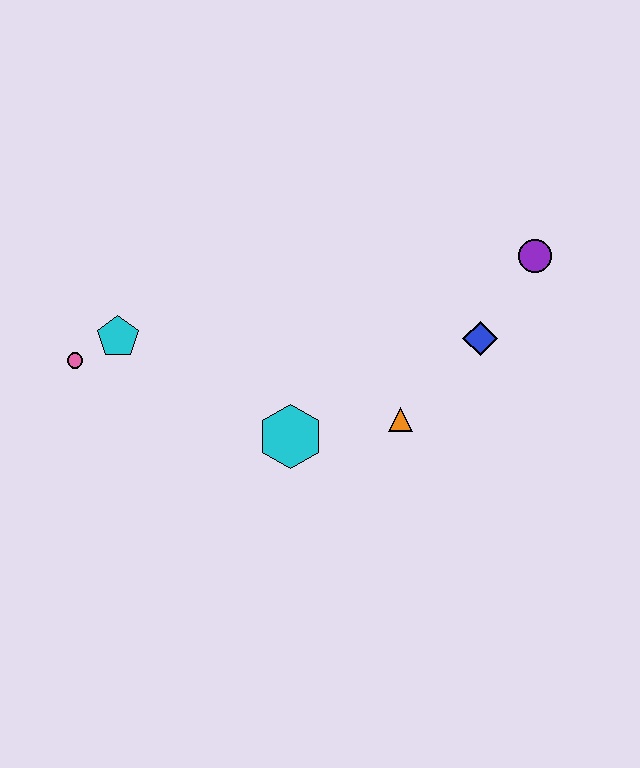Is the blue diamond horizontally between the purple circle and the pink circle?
Yes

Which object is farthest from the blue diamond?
The pink circle is farthest from the blue diamond.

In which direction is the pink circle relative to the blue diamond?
The pink circle is to the left of the blue diamond.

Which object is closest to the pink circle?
The cyan pentagon is closest to the pink circle.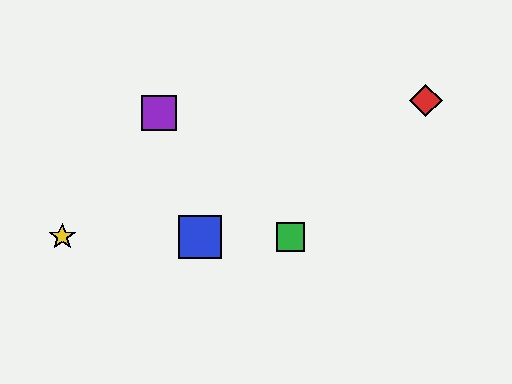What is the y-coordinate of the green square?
The green square is at y≈237.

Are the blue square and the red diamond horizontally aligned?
No, the blue square is at y≈237 and the red diamond is at y≈101.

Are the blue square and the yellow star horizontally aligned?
Yes, both are at y≈237.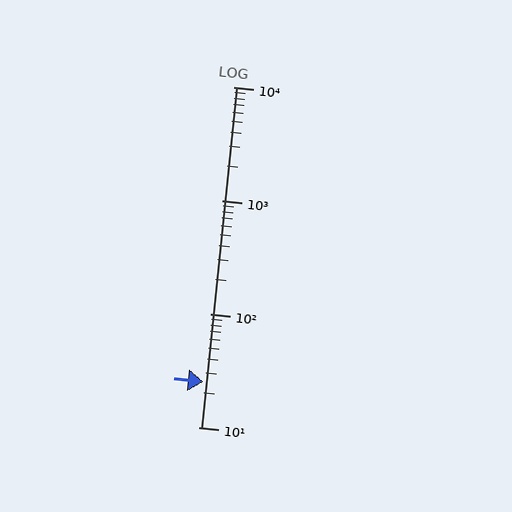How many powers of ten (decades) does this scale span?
The scale spans 3 decades, from 10 to 10000.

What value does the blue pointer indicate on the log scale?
The pointer indicates approximately 25.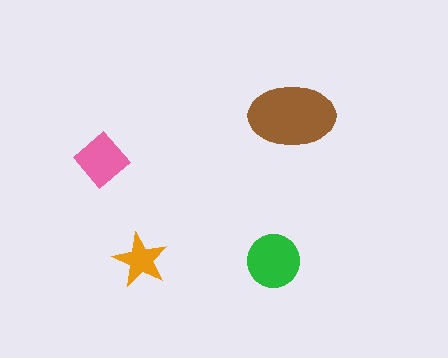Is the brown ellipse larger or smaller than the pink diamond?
Larger.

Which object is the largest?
The brown ellipse.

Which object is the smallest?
The orange star.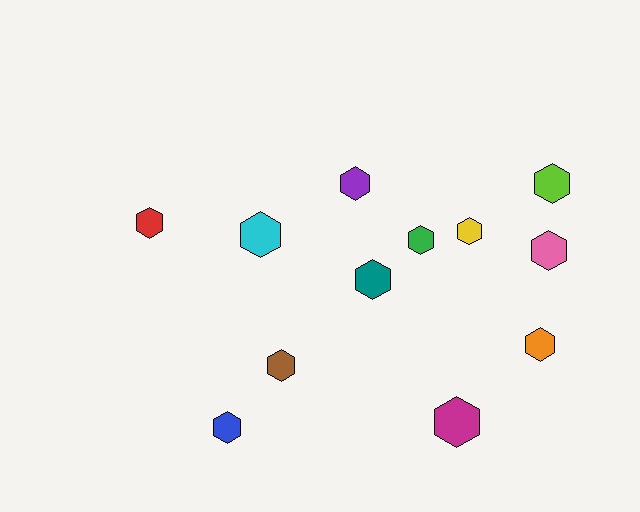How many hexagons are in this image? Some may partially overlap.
There are 12 hexagons.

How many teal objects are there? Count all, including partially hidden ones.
There is 1 teal object.